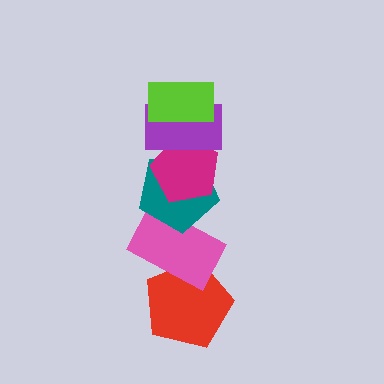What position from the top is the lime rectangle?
The lime rectangle is 1st from the top.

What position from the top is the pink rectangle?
The pink rectangle is 5th from the top.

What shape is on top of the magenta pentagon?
The purple rectangle is on top of the magenta pentagon.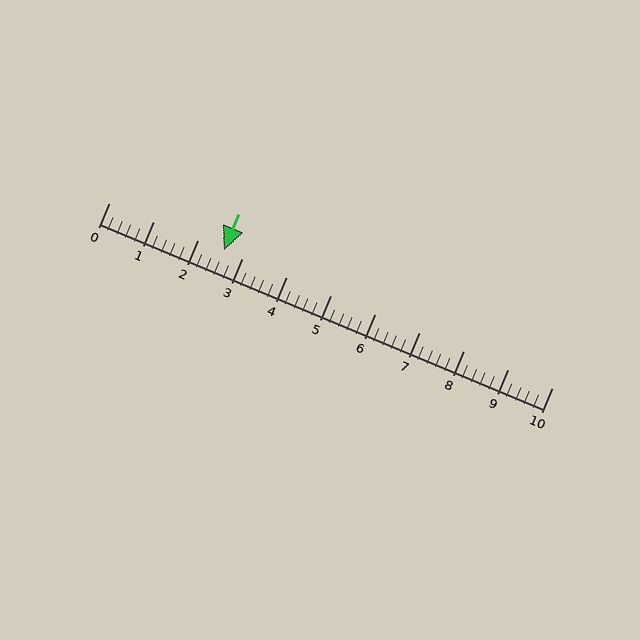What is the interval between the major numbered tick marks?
The major tick marks are spaced 1 units apart.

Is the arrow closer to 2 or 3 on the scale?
The arrow is closer to 3.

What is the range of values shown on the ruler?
The ruler shows values from 0 to 10.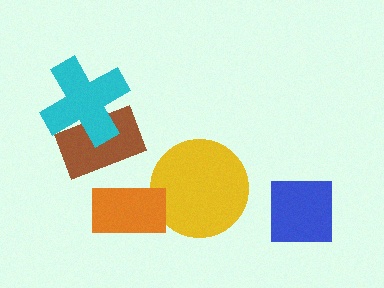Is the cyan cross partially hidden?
No, no other shape covers it.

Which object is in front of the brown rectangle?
The cyan cross is in front of the brown rectangle.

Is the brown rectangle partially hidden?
Yes, it is partially covered by another shape.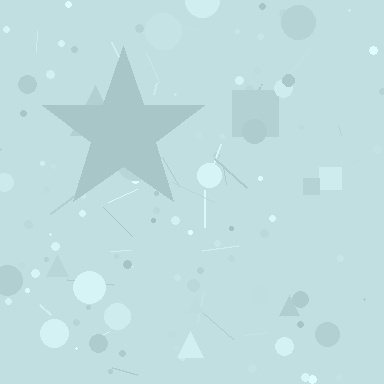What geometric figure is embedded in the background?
A star is embedded in the background.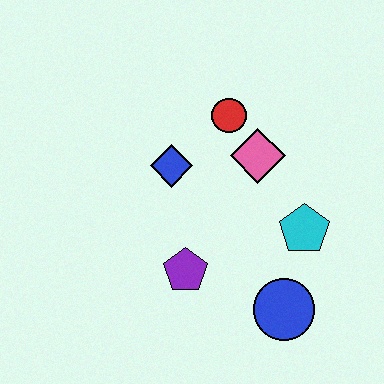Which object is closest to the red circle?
The pink diamond is closest to the red circle.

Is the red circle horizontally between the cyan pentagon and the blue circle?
No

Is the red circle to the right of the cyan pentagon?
No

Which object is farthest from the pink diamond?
The blue circle is farthest from the pink diamond.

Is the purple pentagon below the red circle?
Yes